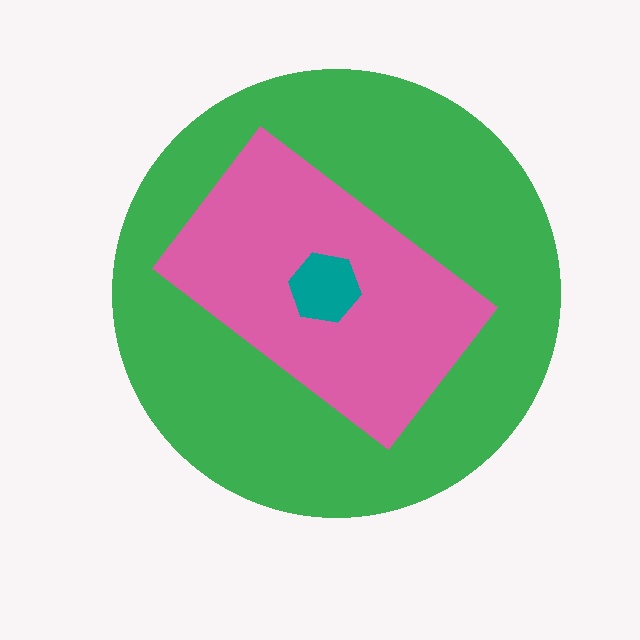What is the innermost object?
The teal hexagon.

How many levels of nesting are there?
3.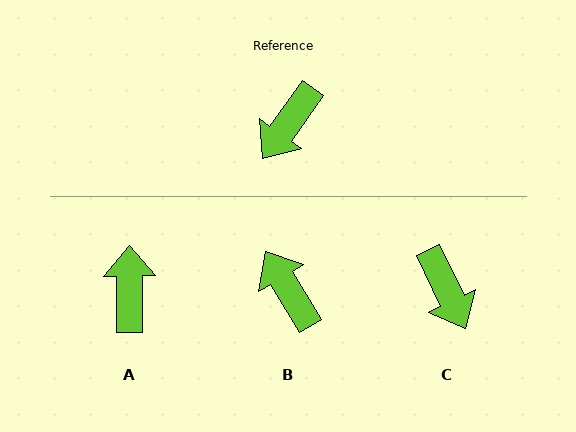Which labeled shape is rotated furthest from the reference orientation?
A, about 144 degrees away.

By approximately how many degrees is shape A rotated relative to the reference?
Approximately 144 degrees clockwise.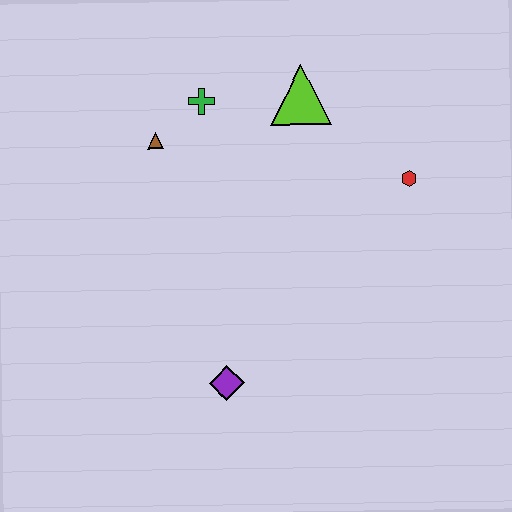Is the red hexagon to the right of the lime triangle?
Yes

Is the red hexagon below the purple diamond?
No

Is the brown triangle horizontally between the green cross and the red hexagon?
No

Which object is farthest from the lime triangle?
The purple diamond is farthest from the lime triangle.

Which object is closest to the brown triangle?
The green cross is closest to the brown triangle.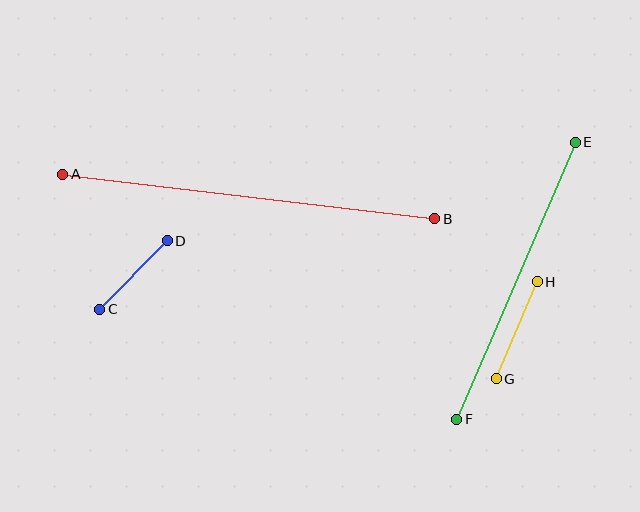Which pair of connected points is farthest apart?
Points A and B are farthest apart.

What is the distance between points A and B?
The distance is approximately 375 pixels.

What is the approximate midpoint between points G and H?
The midpoint is at approximately (517, 330) pixels.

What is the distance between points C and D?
The distance is approximately 96 pixels.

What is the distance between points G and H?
The distance is approximately 105 pixels.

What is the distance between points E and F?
The distance is approximately 301 pixels.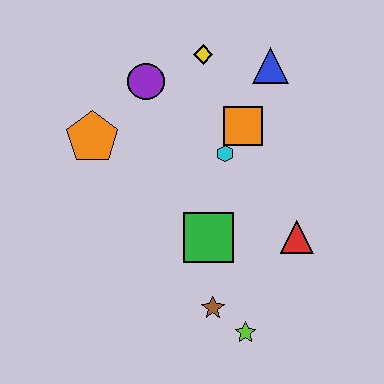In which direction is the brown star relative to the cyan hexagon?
The brown star is below the cyan hexagon.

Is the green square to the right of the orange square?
No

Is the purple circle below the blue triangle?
Yes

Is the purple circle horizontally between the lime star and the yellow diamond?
No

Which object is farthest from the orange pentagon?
The lime star is farthest from the orange pentagon.